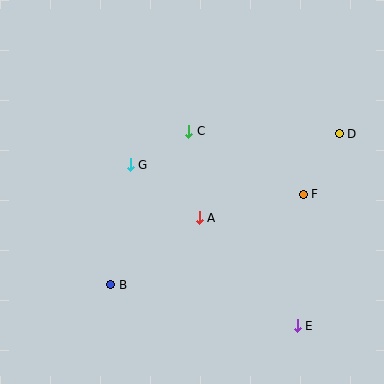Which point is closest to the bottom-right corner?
Point E is closest to the bottom-right corner.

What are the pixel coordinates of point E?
Point E is at (297, 326).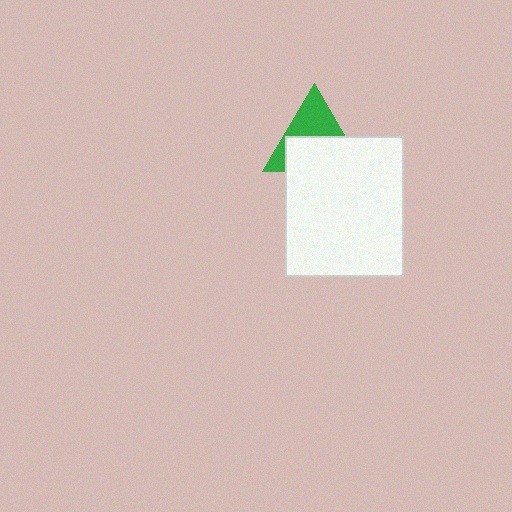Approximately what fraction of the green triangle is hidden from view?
Roughly 55% of the green triangle is hidden behind the white rectangle.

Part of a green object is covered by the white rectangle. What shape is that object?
It is a triangle.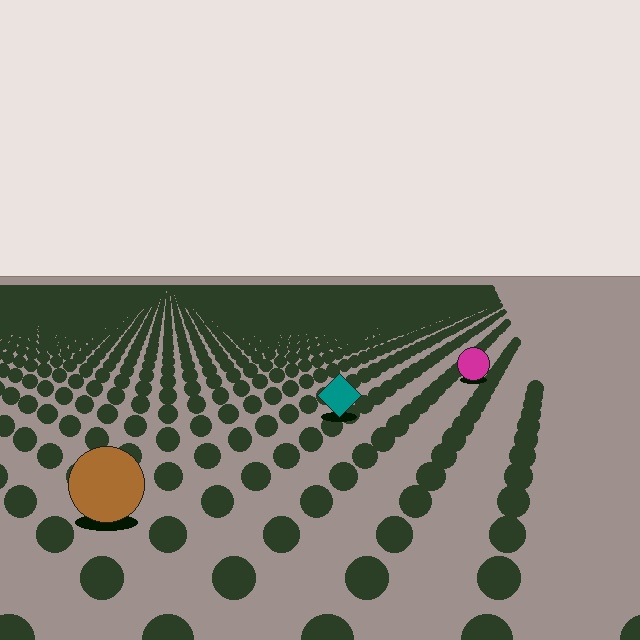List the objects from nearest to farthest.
From nearest to farthest: the brown circle, the teal diamond, the magenta circle.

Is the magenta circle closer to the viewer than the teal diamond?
No. The teal diamond is closer — you can tell from the texture gradient: the ground texture is coarser near it.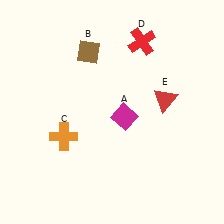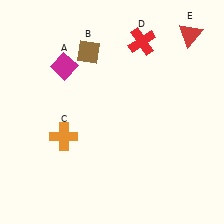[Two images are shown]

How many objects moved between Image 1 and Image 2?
2 objects moved between the two images.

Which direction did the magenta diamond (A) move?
The magenta diamond (A) moved left.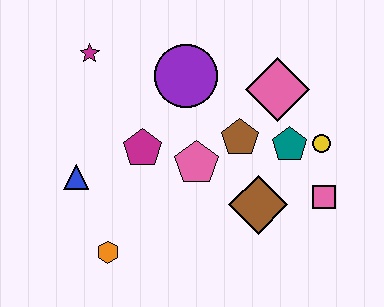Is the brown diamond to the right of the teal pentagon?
No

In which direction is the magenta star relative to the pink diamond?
The magenta star is to the left of the pink diamond.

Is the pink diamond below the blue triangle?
No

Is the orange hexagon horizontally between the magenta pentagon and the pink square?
No